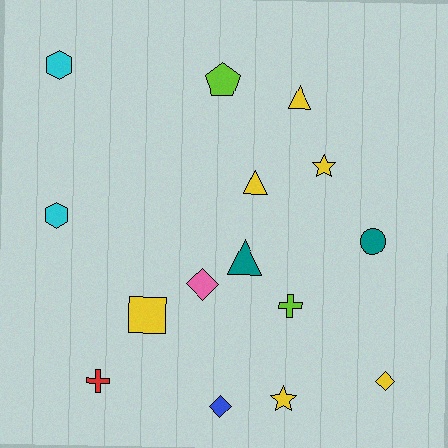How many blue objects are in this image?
There is 1 blue object.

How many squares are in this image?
There is 1 square.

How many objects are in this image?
There are 15 objects.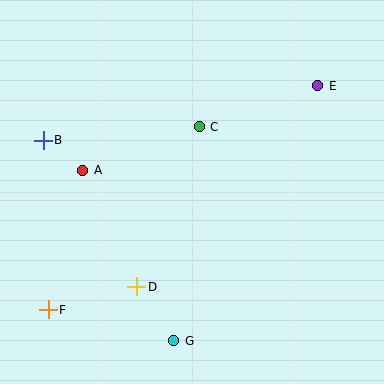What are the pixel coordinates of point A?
Point A is at (83, 170).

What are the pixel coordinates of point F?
Point F is at (48, 310).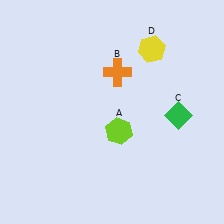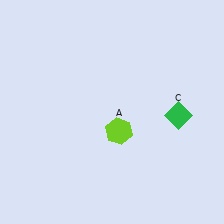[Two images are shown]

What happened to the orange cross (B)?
The orange cross (B) was removed in Image 2. It was in the top-right area of Image 1.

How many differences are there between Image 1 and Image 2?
There are 2 differences between the two images.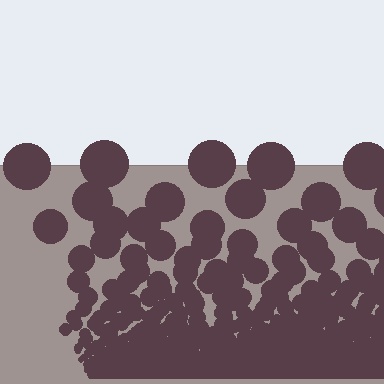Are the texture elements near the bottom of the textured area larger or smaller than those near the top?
Smaller. The gradient is inverted — elements near the bottom are smaller and denser.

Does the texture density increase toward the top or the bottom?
Density increases toward the bottom.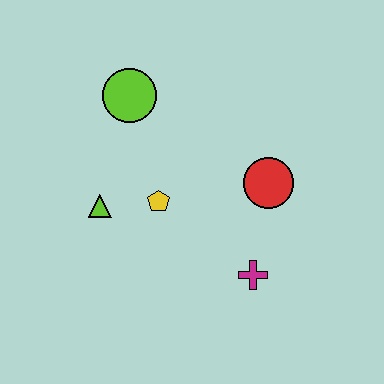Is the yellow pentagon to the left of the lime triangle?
No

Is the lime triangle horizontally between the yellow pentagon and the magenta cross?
No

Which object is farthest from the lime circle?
The magenta cross is farthest from the lime circle.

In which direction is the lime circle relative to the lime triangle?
The lime circle is above the lime triangle.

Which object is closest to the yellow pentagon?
The lime triangle is closest to the yellow pentagon.